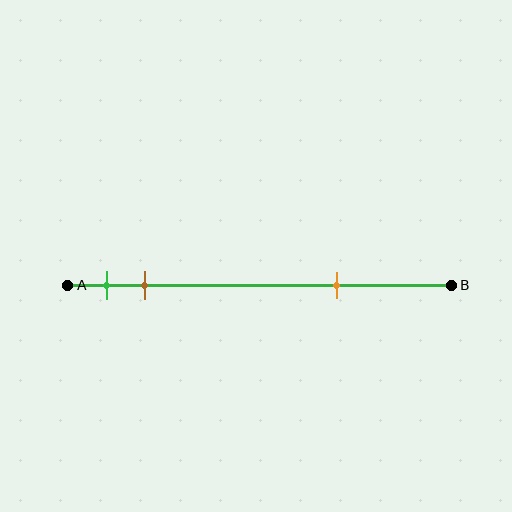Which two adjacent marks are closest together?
The green and brown marks are the closest adjacent pair.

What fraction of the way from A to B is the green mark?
The green mark is approximately 10% (0.1) of the way from A to B.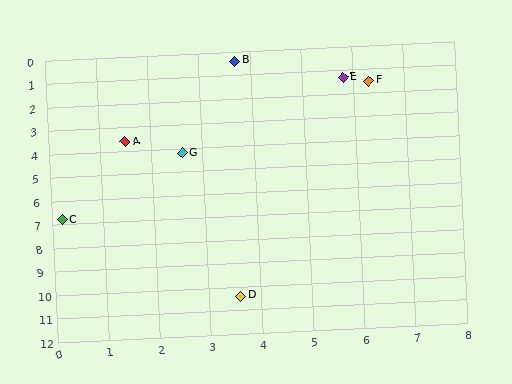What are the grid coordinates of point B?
Point B is at approximately (3.7, 0.4).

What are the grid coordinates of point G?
Point G is at approximately (2.6, 4.2).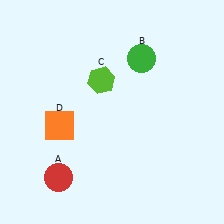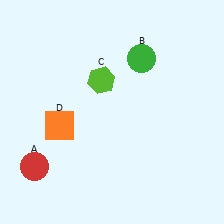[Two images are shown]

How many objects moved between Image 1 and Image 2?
1 object moved between the two images.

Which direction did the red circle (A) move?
The red circle (A) moved left.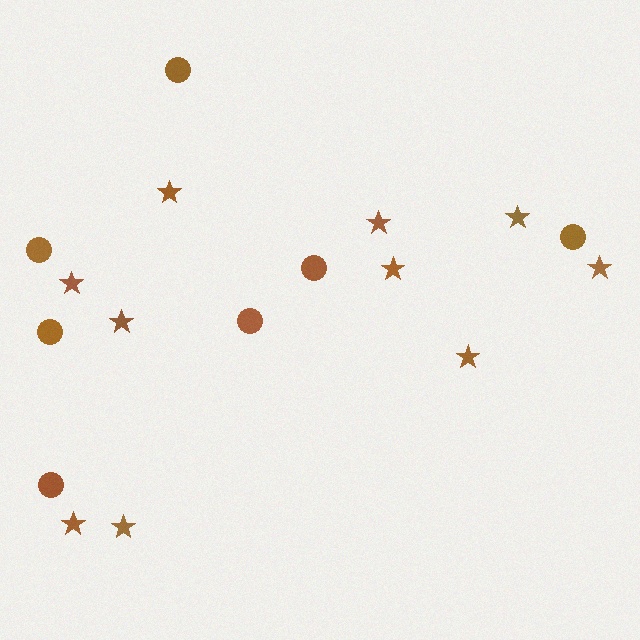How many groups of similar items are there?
There are 2 groups: one group of circles (7) and one group of stars (10).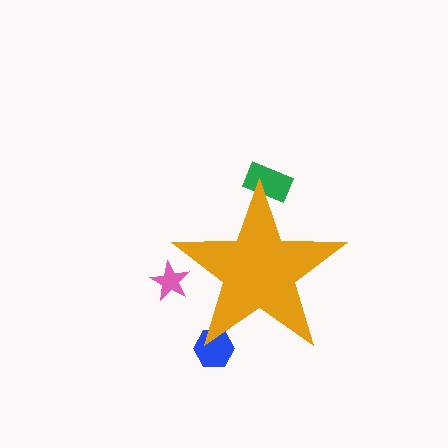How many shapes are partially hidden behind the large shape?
3 shapes are partially hidden.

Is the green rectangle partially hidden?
Yes, the green rectangle is partially hidden behind the orange star.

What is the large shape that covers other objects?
An orange star.